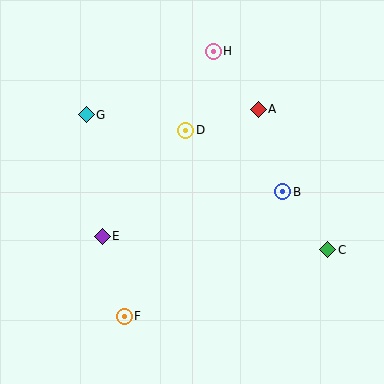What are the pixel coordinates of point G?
Point G is at (86, 115).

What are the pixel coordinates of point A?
Point A is at (258, 109).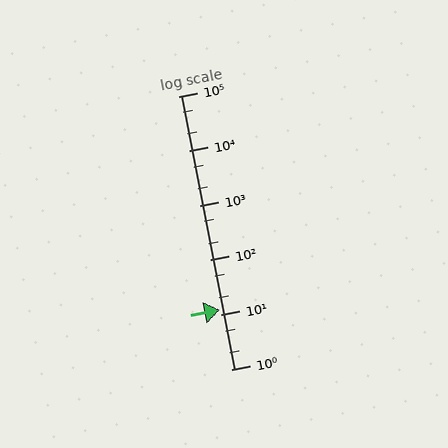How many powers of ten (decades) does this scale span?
The scale spans 5 decades, from 1 to 100000.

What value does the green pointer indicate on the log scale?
The pointer indicates approximately 12.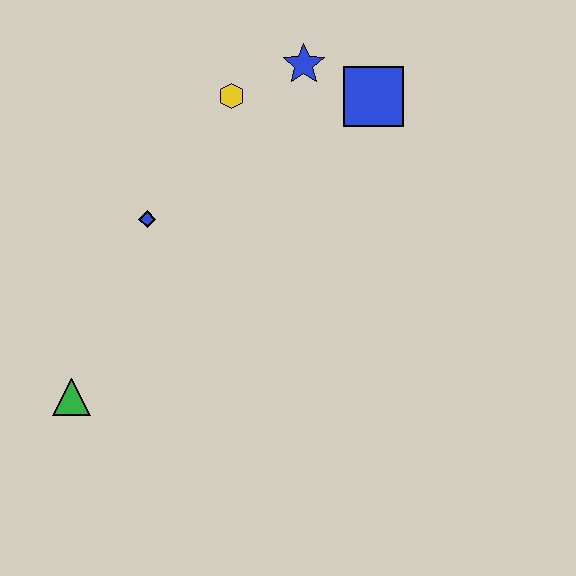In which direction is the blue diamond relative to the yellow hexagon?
The blue diamond is below the yellow hexagon.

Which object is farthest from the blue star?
The green triangle is farthest from the blue star.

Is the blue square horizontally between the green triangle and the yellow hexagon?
No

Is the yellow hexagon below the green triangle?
No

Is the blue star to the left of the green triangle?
No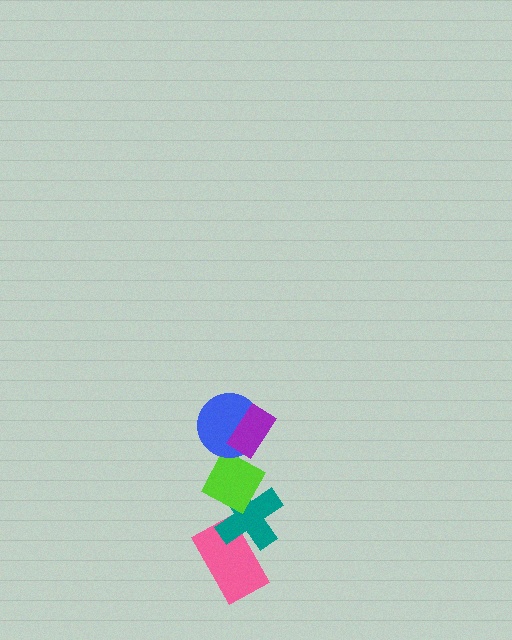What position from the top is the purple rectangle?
The purple rectangle is 1st from the top.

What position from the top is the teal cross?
The teal cross is 4th from the top.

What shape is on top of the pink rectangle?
The teal cross is on top of the pink rectangle.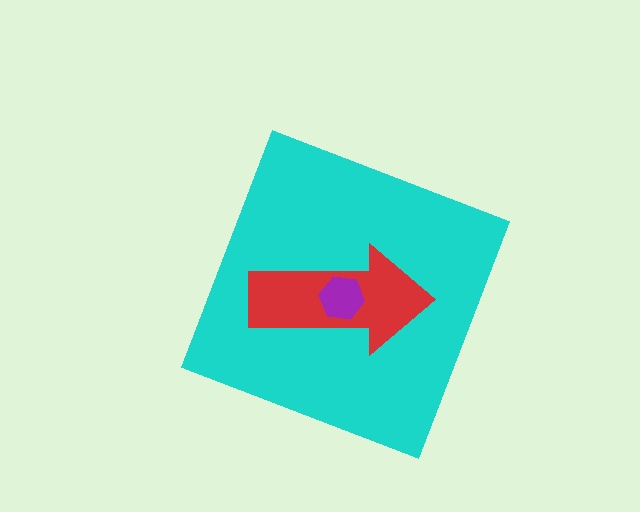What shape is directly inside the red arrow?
The purple hexagon.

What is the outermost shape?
The cyan diamond.